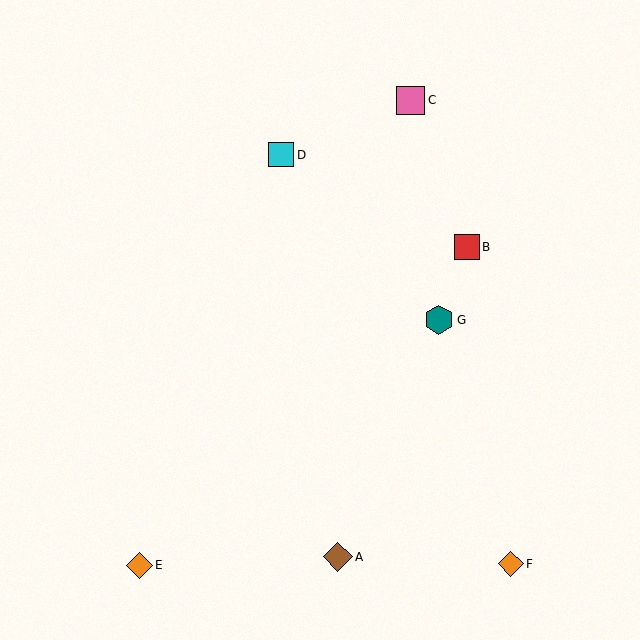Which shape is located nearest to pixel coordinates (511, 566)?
The orange diamond (labeled F) at (511, 564) is nearest to that location.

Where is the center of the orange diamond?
The center of the orange diamond is at (511, 564).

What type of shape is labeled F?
Shape F is an orange diamond.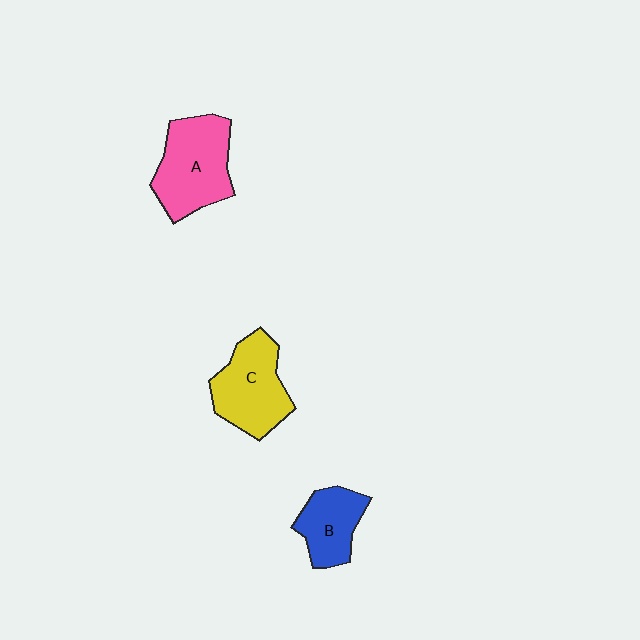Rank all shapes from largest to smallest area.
From largest to smallest: A (pink), C (yellow), B (blue).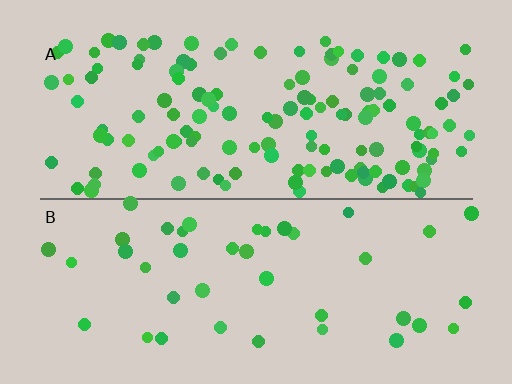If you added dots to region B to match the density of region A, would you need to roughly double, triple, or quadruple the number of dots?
Approximately triple.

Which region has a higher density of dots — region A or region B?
A (the top).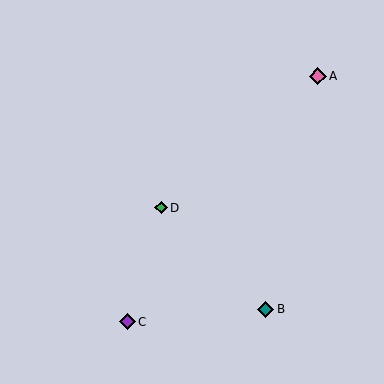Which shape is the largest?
The pink diamond (labeled A) is the largest.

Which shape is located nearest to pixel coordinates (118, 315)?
The purple diamond (labeled C) at (127, 322) is nearest to that location.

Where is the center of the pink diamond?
The center of the pink diamond is at (318, 76).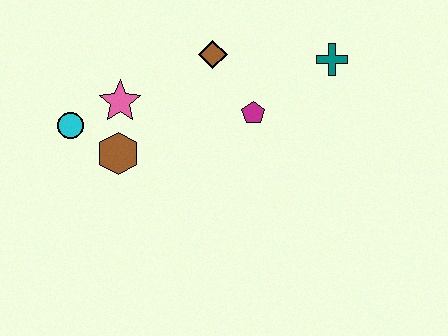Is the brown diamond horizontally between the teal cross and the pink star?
Yes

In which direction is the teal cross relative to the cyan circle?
The teal cross is to the right of the cyan circle.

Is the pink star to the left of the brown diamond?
Yes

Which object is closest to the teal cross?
The magenta pentagon is closest to the teal cross.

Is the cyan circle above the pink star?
No